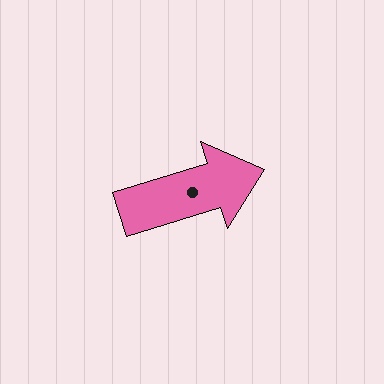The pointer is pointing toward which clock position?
Roughly 2 o'clock.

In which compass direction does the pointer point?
East.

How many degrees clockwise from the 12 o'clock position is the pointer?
Approximately 73 degrees.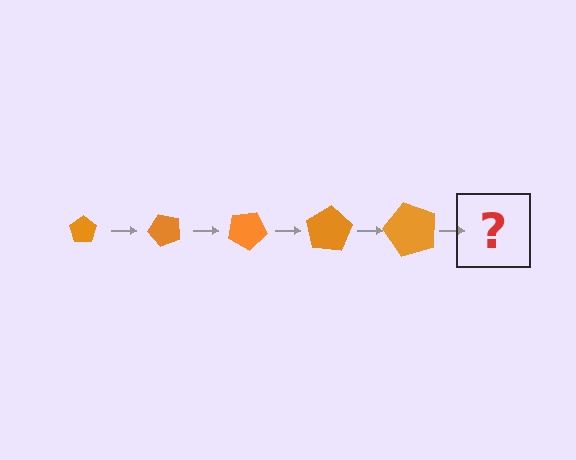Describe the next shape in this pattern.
It should be a pentagon, larger than the previous one and rotated 250 degrees from the start.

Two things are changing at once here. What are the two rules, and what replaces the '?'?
The two rules are that the pentagon grows larger each step and it rotates 50 degrees each step. The '?' should be a pentagon, larger than the previous one and rotated 250 degrees from the start.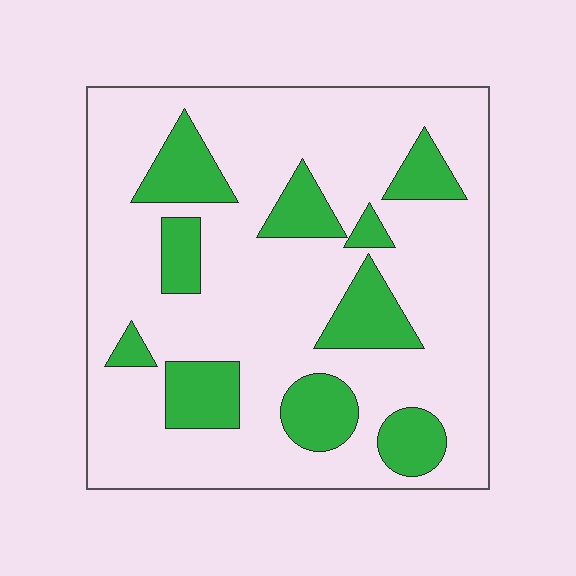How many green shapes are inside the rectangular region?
10.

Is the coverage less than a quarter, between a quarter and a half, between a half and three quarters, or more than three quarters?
Less than a quarter.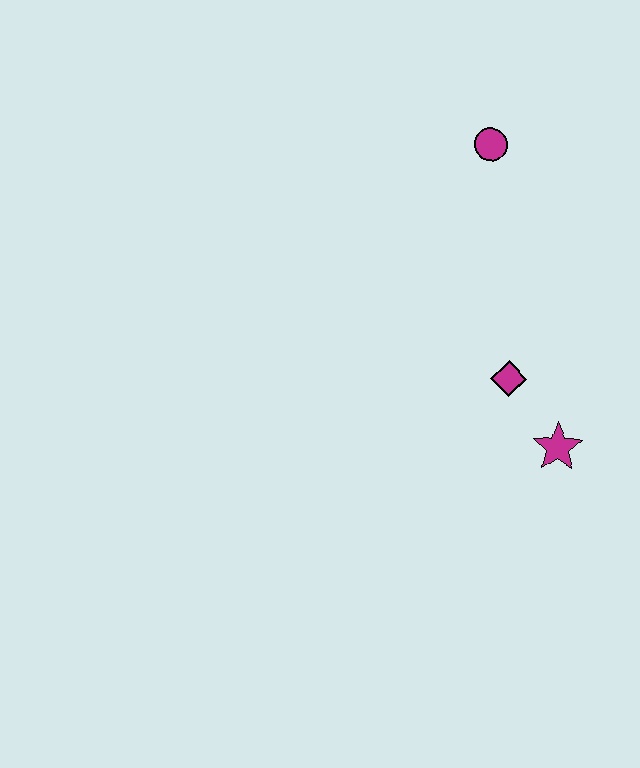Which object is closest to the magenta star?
The magenta diamond is closest to the magenta star.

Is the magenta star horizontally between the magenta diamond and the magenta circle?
No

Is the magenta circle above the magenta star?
Yes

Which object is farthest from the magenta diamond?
The magenta circle is farthest from the magenta diamond.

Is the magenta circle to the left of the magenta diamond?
Yes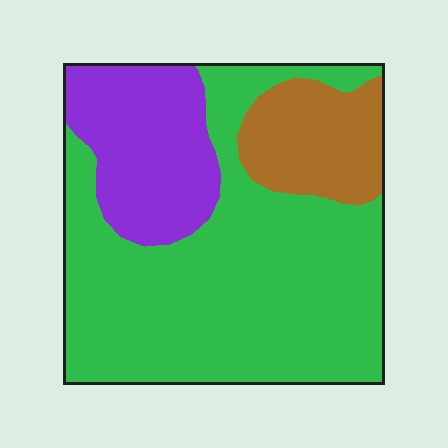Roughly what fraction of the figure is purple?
Purple takes up less than a quarter of the figure.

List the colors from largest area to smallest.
From largest to smallest: green, purple, brown.